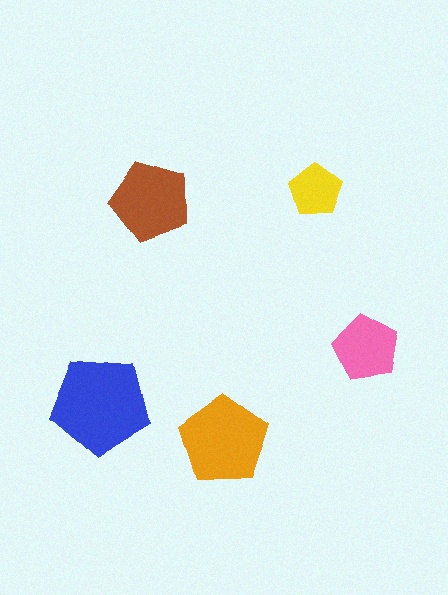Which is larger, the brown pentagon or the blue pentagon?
The blue one.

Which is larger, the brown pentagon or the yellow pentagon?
The brown one.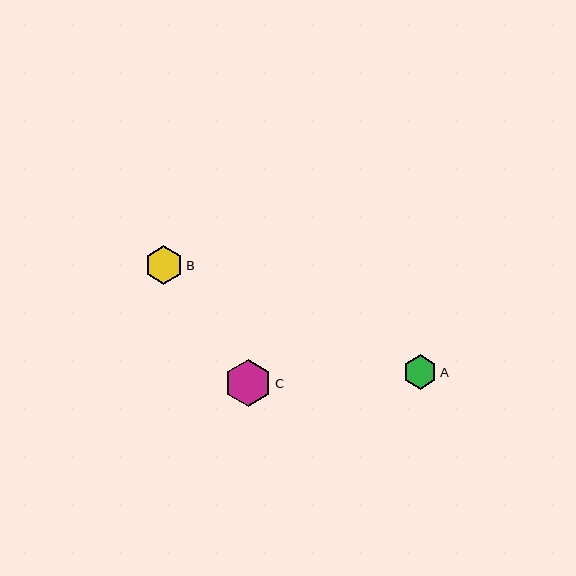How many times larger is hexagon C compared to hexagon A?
Hexagon C is approximately 1.4 times the size of hexagon A.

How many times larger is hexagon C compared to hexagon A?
Hexagon C is approximately 1.4 times the size of hexagon A.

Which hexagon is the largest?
Hexagon C is the largest with a size of approximately 48 pixels.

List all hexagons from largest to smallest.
From largest to smallest: C, B, A.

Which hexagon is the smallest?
Hexagon A is the smallest with a size of approximately 34 pixels.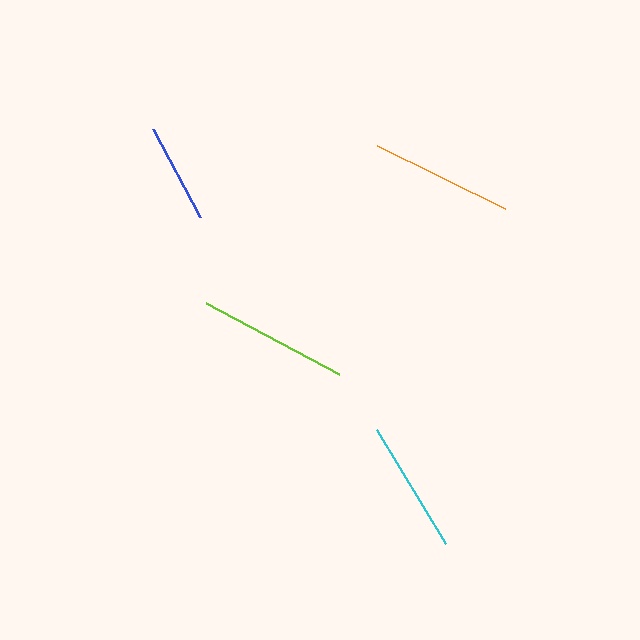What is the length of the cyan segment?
The cyan segment is approximately 133 pixels long.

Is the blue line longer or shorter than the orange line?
The orange line is longer than the blue line.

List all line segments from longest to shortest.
From longest to shortest: lime, orange, cyan, blue.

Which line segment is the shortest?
The blue line is the shortest at approximately 100 pixels.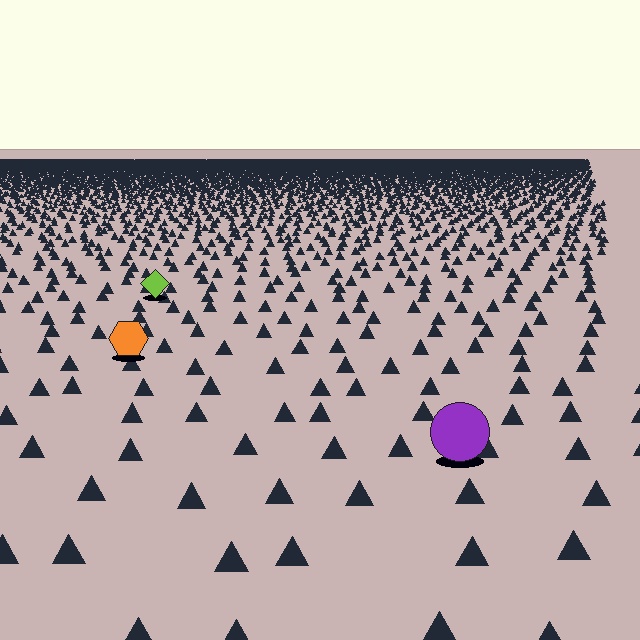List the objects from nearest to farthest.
From nearest to farthest: the purple circle, the orange hexagon, the lime diamond.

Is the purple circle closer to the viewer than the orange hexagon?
Yes. The purple circle is closer — you can tell from the texture gradient: the ground texture is coarser near it.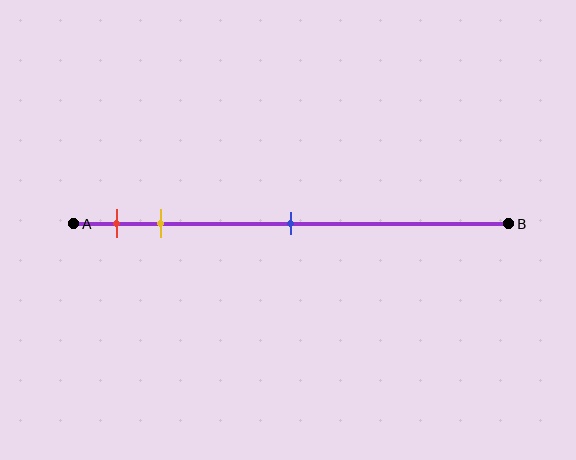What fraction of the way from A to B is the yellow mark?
The yellow mark is approximately 20% (0.2) of the way from A to B.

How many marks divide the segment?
There are 3 marks dividing the segment.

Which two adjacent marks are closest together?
The red and yellow marks are the closest adjacent pair.